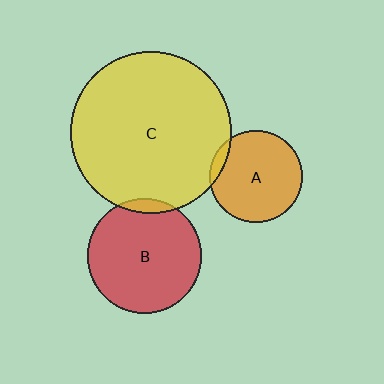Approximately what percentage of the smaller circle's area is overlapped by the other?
Approximately 5%.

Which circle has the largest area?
Circle C (yellow).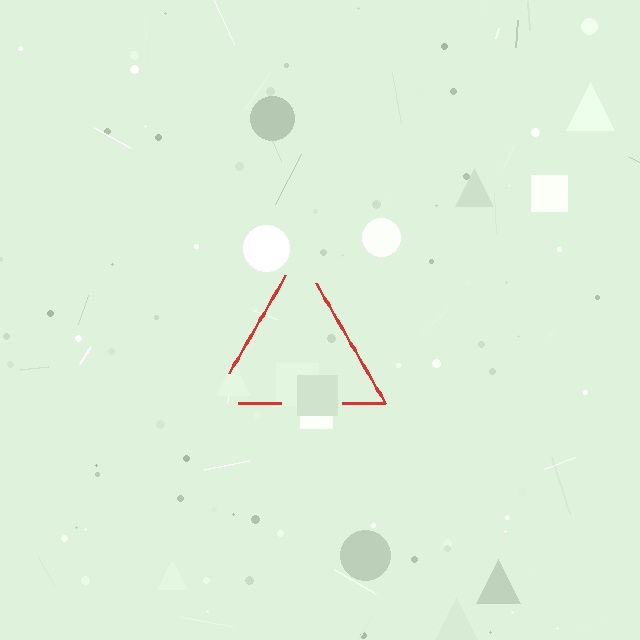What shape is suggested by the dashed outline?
The dashed outline suggests a triangle.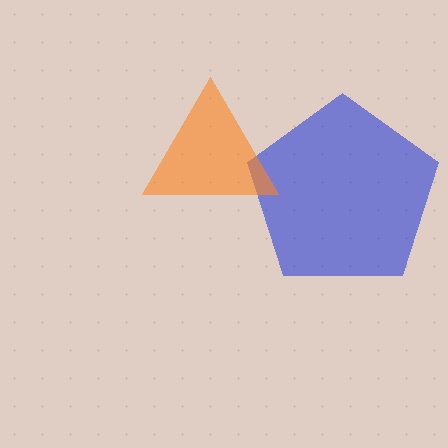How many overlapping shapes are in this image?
There are 2 overlapping shapes in the image.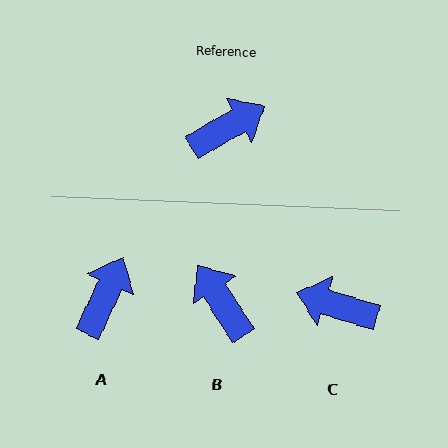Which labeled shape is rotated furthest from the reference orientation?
C, about 133 degrees away.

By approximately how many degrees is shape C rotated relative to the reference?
Approximately 133 degrees counter-clockwise.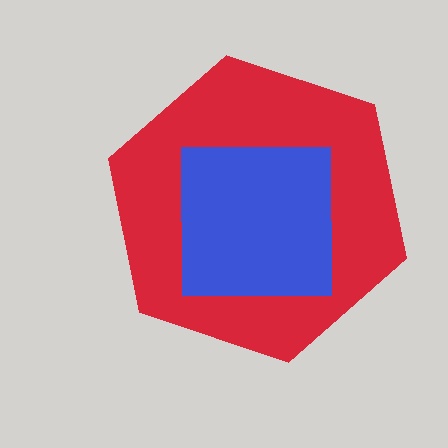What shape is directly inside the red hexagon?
The blue square.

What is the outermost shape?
The red hexagon.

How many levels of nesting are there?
2.